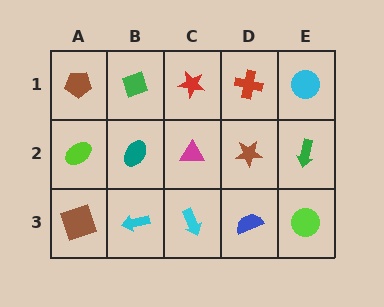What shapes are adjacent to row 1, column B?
A teal ellipse (row 2, column B), a brown pentagon (row 1, column A), a red star (row 1, column C).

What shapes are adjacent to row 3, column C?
A magenta triangle (row 2, column C), a cyan arrow (row 3, column B), a blue semicircle (row 3, column D).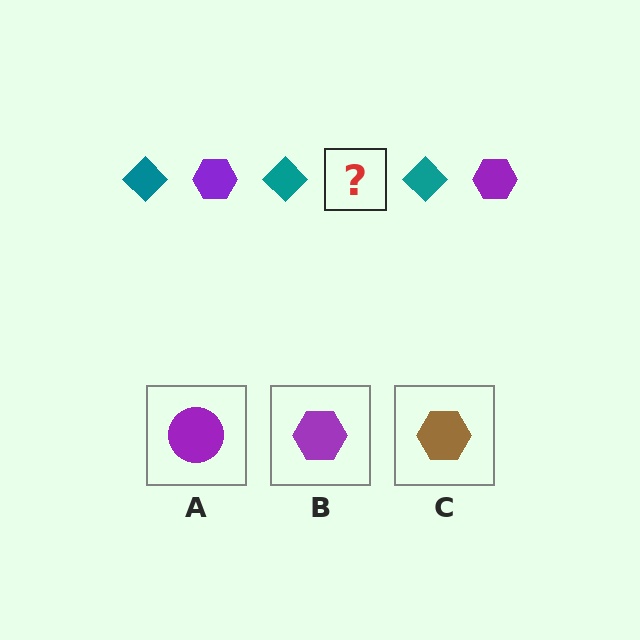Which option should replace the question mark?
Option B.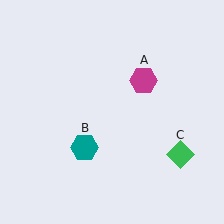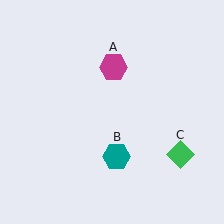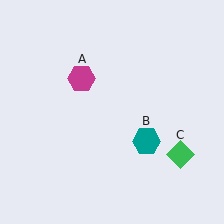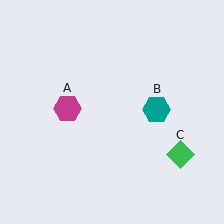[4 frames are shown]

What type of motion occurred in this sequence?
The magenta hexagon (object A), teal hexagon (object B) rotated counterclockwise around the center of the scene.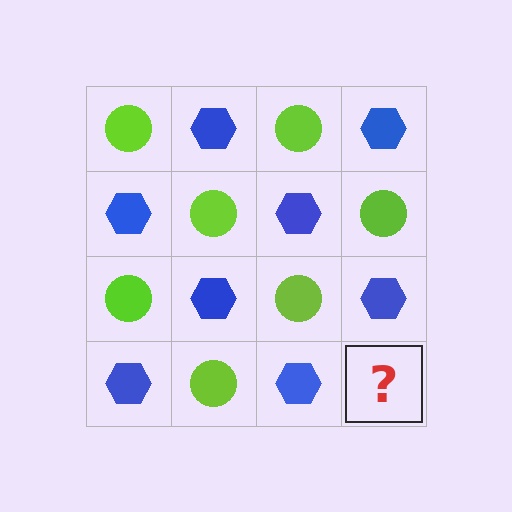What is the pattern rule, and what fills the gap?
The rule is that it alternates lime circle and blue hexagon in a checkerboard pattern. The gap should be filled with a lime circle.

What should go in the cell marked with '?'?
The missing cell should contain a lime circle.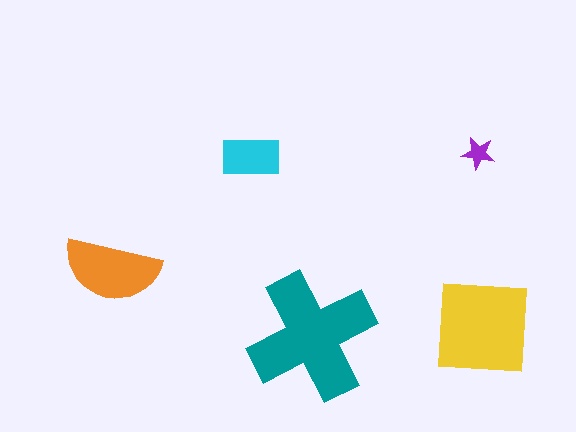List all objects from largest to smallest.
The teal cross, the yellow square, the orange semicircle, the cyan rectangle, the purple star.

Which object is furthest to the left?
The orange semicircle is leftmost.